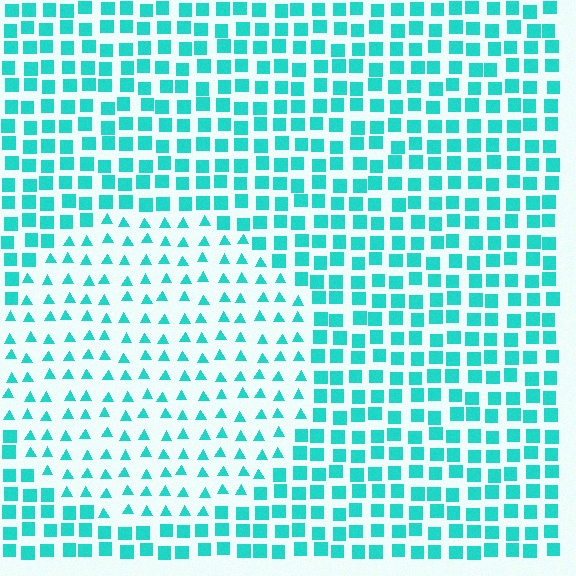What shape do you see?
I see a circle.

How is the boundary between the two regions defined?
The boundary is defined by a change in element shape: triangles inside vs. squares outside. All elements share the same color and spacing.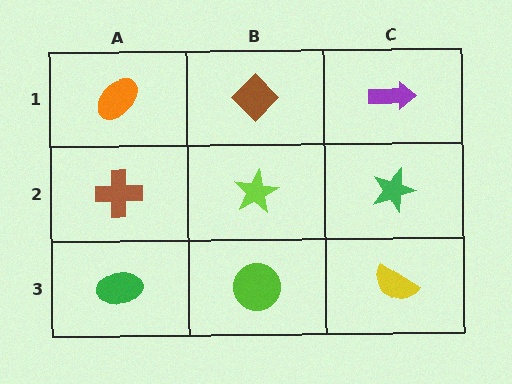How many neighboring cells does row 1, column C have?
2.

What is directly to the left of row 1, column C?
A brown diamond.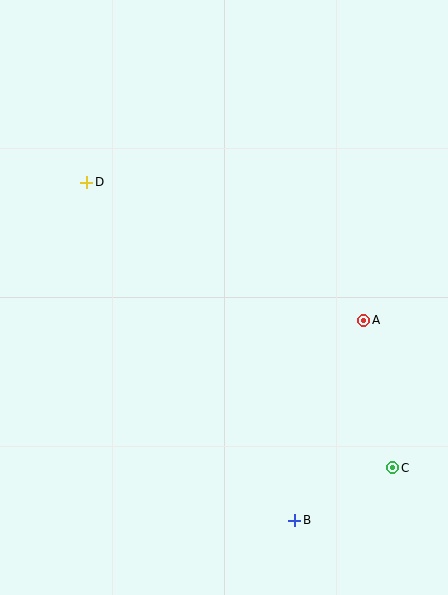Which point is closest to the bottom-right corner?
Point C is closest to the bottom-right corner.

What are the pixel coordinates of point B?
Point B is at (295, 520).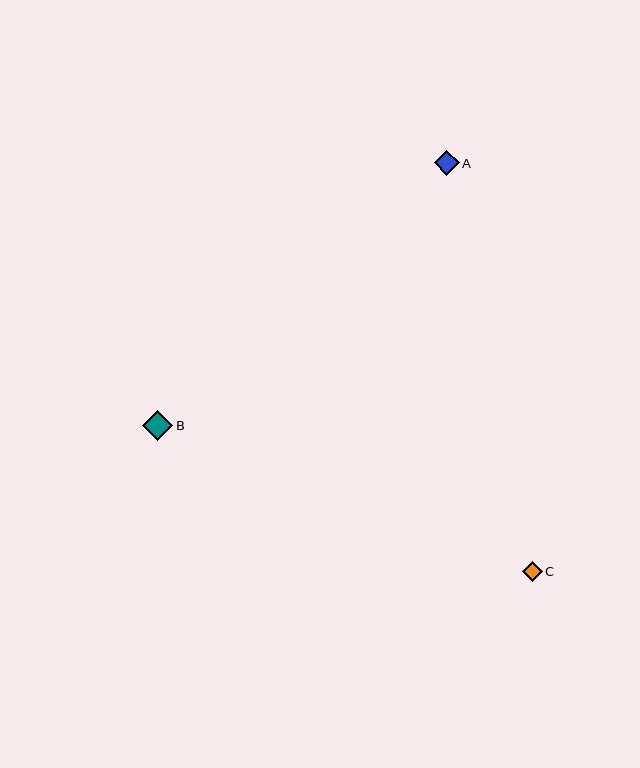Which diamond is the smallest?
Diamond C is the smallest with a size of approximately 20 pixels.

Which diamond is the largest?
Diamond B is the largest with a size of approximately 31 pixels.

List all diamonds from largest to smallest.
From largest to smallest: B, A, C.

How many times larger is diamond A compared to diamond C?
Diamond A is approximately 1.2 times the size of diamond C.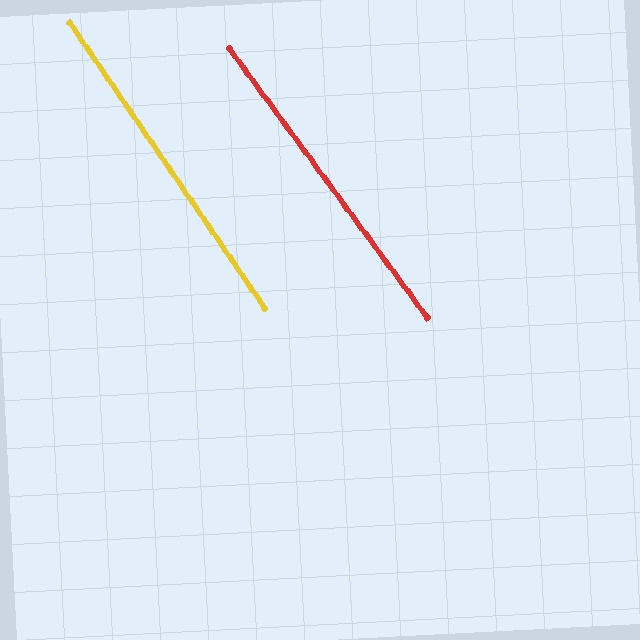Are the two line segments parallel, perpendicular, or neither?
Parallel — their directions differ by only 1.9°.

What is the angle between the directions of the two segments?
Approximately 2 degrees.